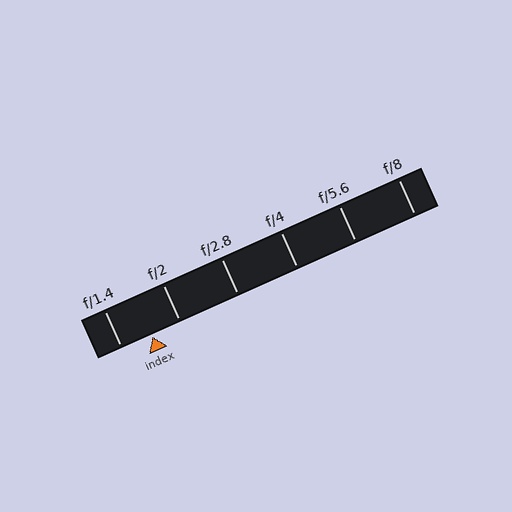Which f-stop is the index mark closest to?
The index mark is closest to f/2.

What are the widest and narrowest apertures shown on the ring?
The widest aperture shown is f/1.4 and the narrowest is f/8.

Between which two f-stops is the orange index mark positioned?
The index mark is between f/1.4 and f/2.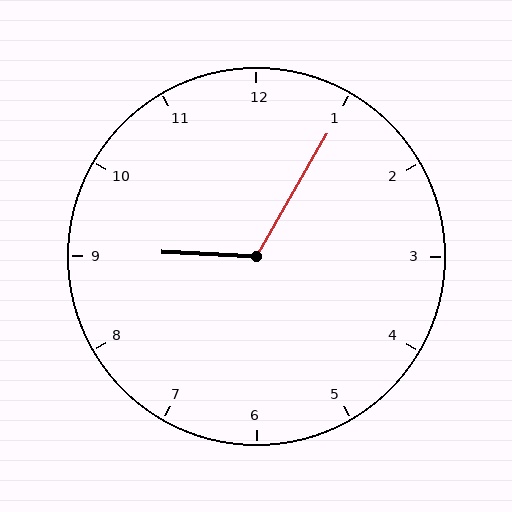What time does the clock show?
9:05.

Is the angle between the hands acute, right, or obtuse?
It is obtuse.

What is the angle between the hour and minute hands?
Approximately 118 degrees.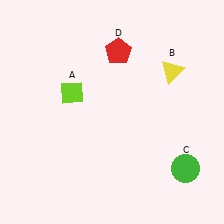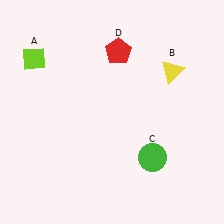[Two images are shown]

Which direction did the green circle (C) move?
The green circle (C) moved left.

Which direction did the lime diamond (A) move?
The lime diamond (A) moved left.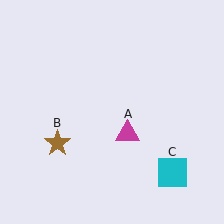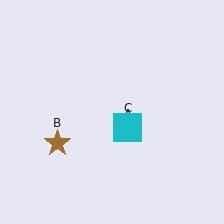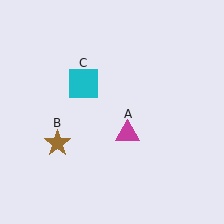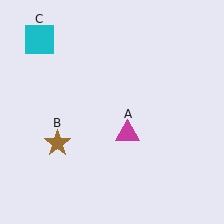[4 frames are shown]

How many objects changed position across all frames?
1 object changed position: cyan square (object C).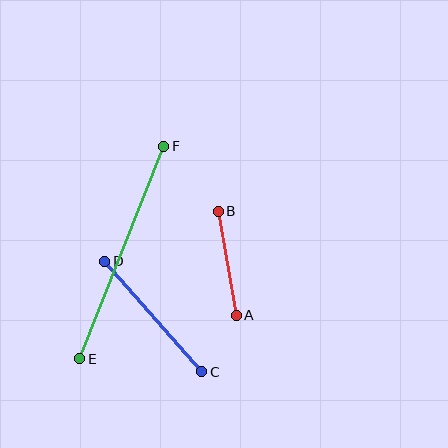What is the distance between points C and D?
The distance is approximately 147 pixels.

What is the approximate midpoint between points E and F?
The midpoint is at approximately (122, 252) pixels.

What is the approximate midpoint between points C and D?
The midpoint is at approximately (153, 317) pixels.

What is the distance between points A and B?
The distance is approximately 106 pixels.